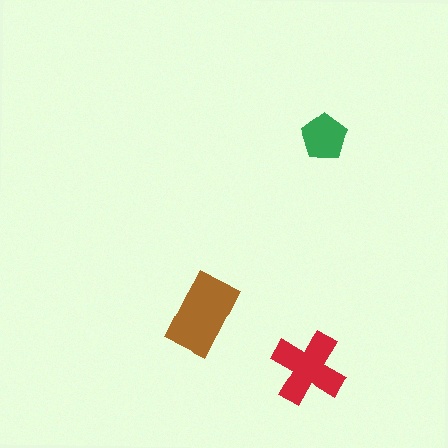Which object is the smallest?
The green pentagon.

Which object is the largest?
The brown rectangle.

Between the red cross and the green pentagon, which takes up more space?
The red cross.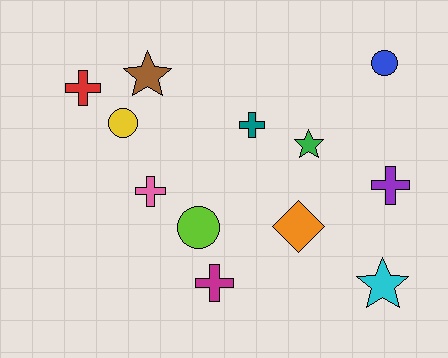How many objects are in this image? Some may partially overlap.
There are 12 objects.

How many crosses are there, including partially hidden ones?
There are 5 crosses.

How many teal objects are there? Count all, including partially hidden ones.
There is 1 teal object.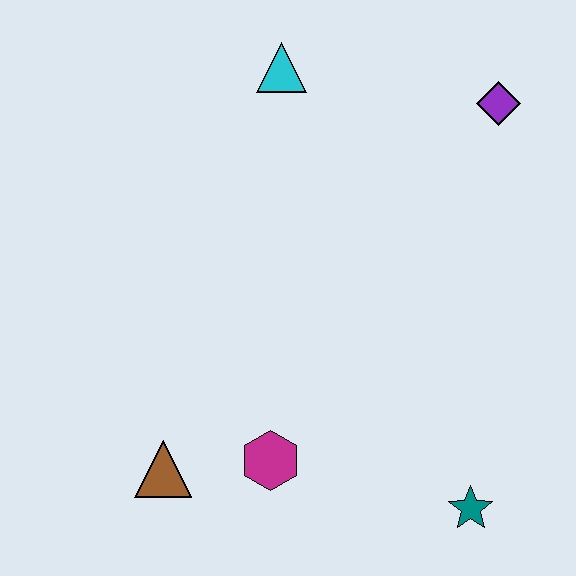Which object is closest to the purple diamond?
The cyan triangle is closest to the purple diamond.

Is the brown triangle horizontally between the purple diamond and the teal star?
No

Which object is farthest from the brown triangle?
The purple diamond is farthest from the brown triangle.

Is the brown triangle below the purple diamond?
Yes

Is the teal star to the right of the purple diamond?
No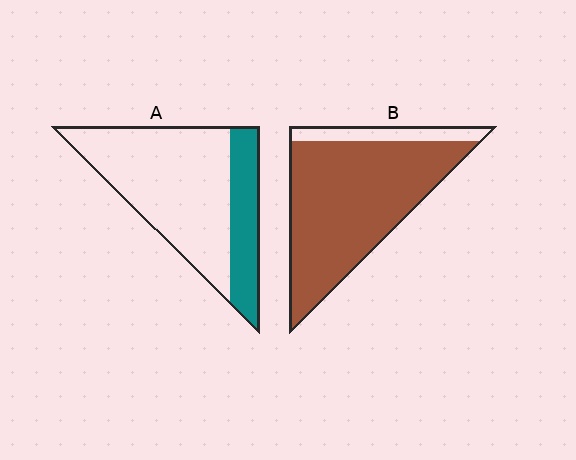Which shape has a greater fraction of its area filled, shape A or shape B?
Shape B.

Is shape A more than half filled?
No.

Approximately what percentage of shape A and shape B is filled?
A is approximately 25% and B is approximately 85%.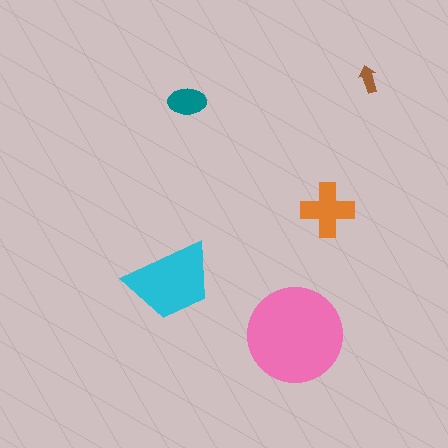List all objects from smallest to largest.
The brown arrow, the teal ellipse, the orange cross, the cyan trapezoid, the pink circle.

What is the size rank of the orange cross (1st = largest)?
3rd.